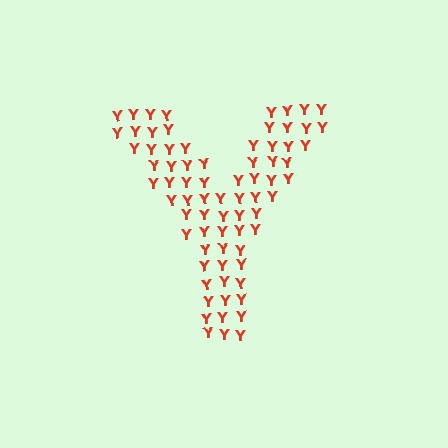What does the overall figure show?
The overall figure shows the letter Y.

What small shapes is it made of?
It is made of small letter Y's.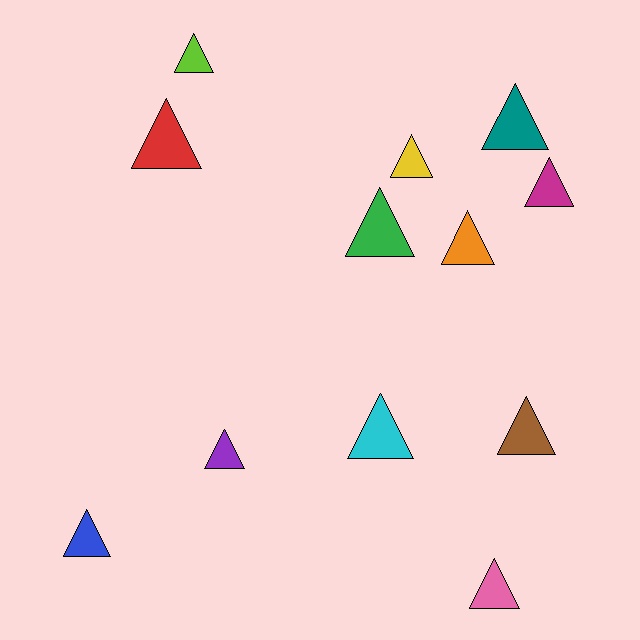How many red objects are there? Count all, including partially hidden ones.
There is 1 red object.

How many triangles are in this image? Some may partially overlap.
There are 12 triangles.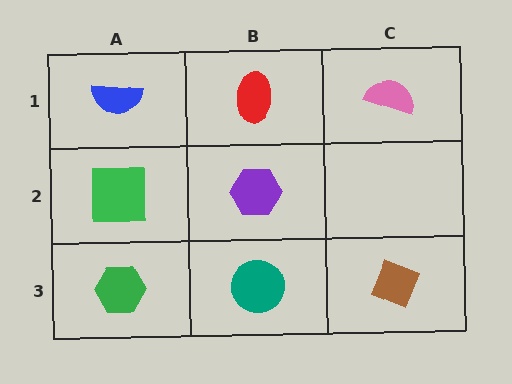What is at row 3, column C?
A brown diamond.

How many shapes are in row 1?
3 shapes.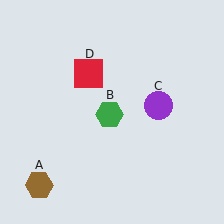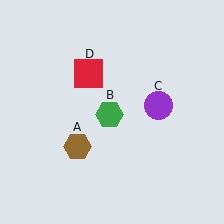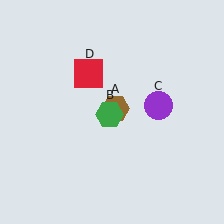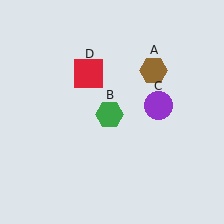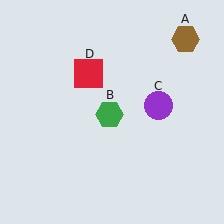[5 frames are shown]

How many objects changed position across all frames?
1 object changed position: brown hexagon (object A).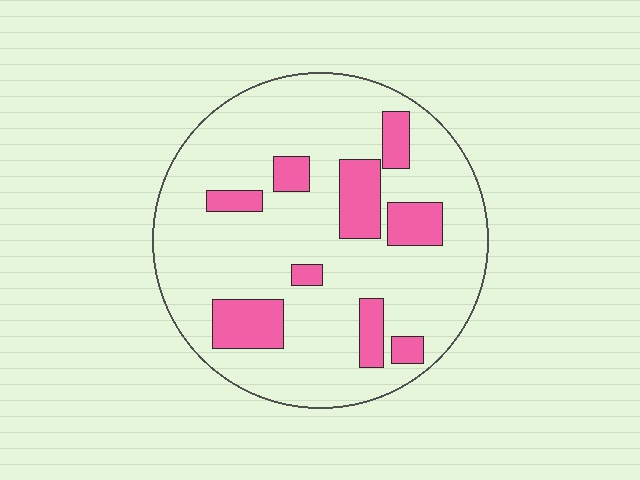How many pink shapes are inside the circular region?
9.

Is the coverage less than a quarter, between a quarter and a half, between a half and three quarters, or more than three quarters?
Less than a quarter.